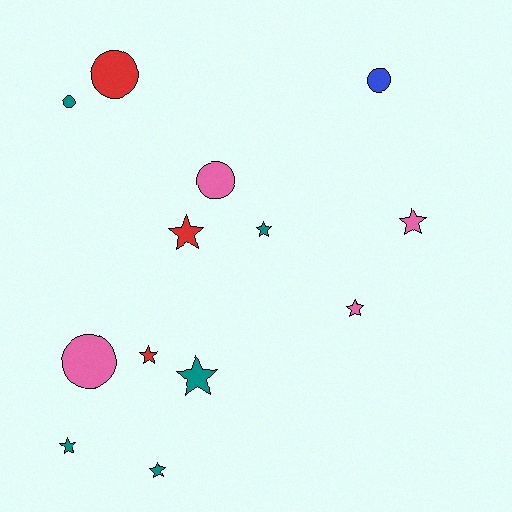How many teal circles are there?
There is 1 teal circle.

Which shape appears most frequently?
Star, with 8 objects.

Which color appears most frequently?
Teal, with 5 objects.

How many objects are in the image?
There are 13 objects.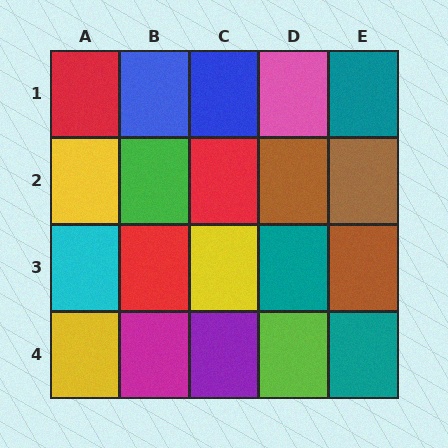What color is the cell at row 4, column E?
Teal.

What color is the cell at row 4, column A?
Yellow.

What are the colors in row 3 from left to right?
Cyan, red, yellow, teal, brown.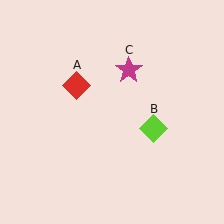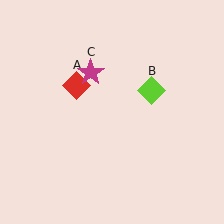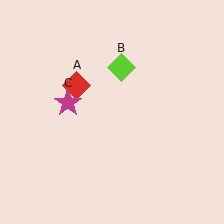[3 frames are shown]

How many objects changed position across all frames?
2 objects changed position: lime diamond (object B), magenta star (object C).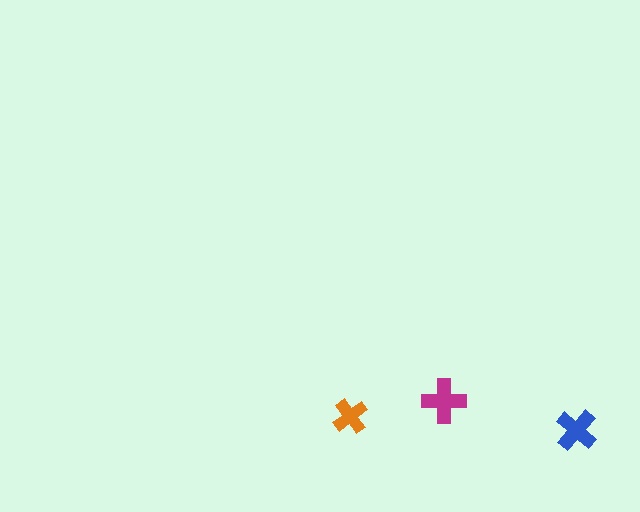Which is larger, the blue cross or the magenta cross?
The magenta one.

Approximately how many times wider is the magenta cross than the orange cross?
About 1.5 times wider.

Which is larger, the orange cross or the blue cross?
The blue one.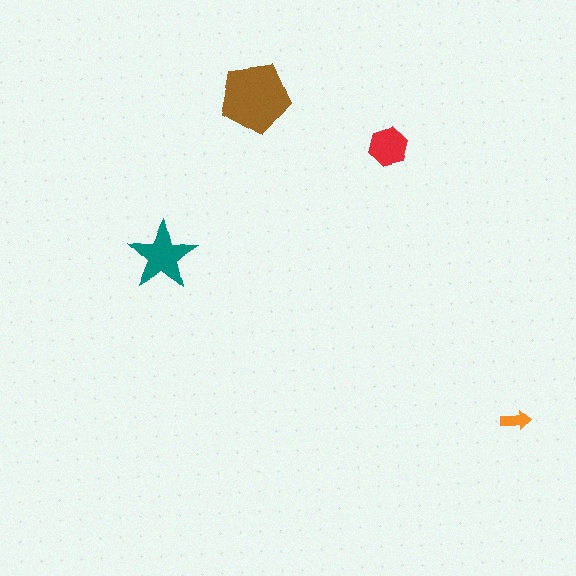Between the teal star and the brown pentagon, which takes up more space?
The brown pentagon.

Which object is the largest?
The brown pentagon.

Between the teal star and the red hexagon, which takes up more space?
The teal star.